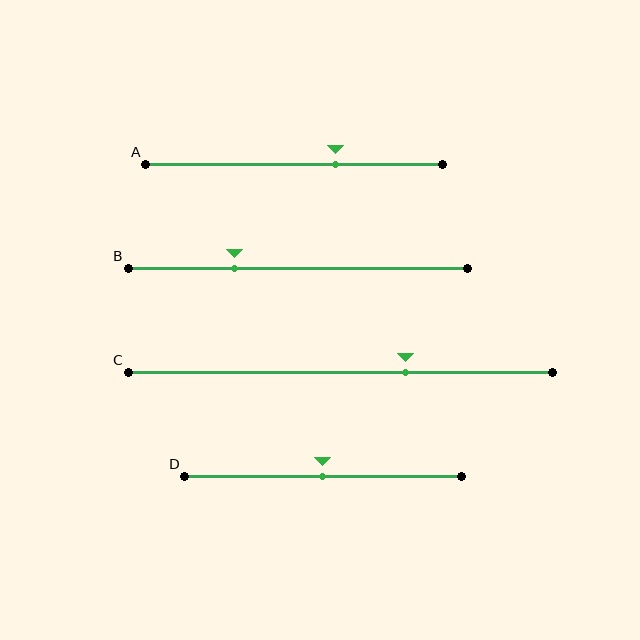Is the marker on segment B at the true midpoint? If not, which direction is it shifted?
No, the marker on segment B is shifted to the left by about 19% of the segment length.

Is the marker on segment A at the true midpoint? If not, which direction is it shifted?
No, the marker on segment A is shifted to the right by about 14% of the segment length.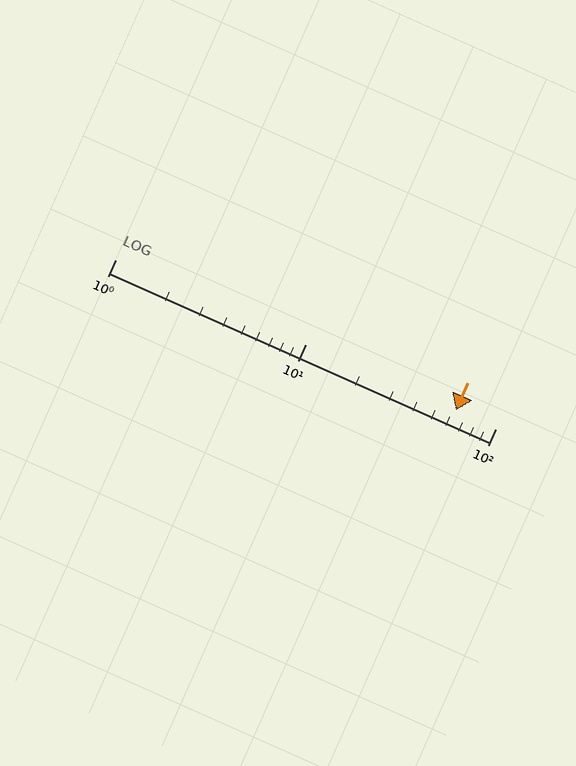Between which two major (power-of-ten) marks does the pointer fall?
The pointer is between 10 and 100.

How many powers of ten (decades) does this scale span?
The scale spans 2 decades, from 1 to 100.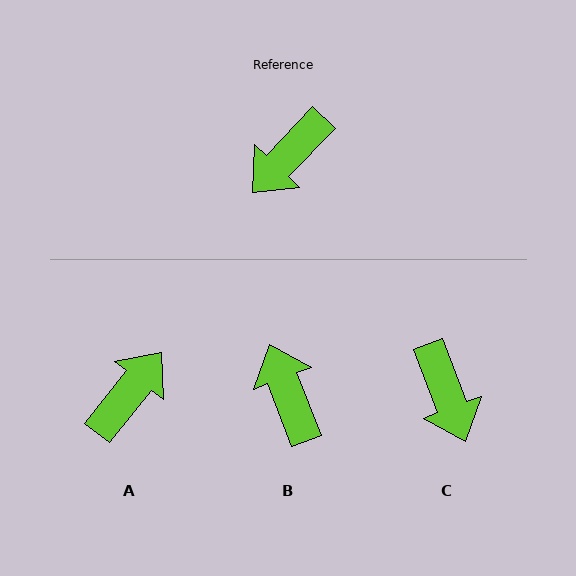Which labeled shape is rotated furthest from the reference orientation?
A, about 175 degrees away.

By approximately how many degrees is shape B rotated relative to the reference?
Approximately 115 degrees clockwise.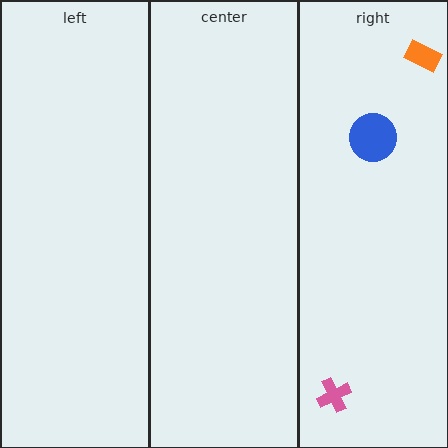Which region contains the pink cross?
The right region.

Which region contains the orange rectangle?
The right region.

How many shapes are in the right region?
3.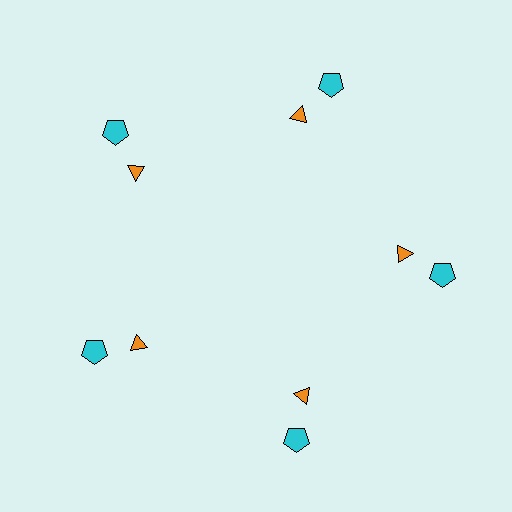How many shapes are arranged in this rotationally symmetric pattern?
There are 10 shapes, arranged in 5 groups of 2.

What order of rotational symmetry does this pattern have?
This pattern has 5-fold rotational symmetry.